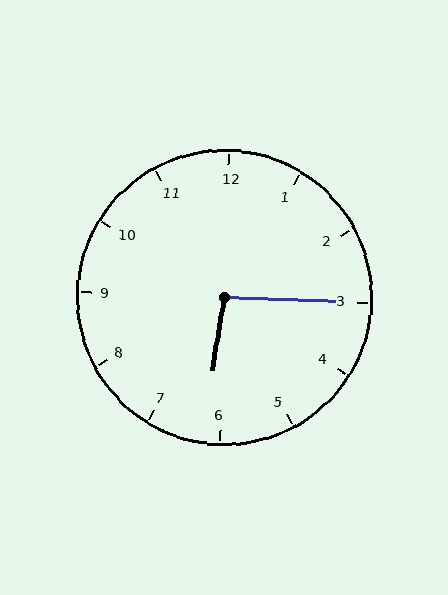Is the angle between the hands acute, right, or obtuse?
It is obtuse.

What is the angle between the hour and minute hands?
Approximately 98 degrees.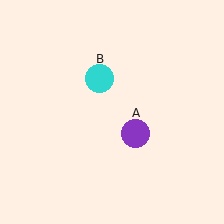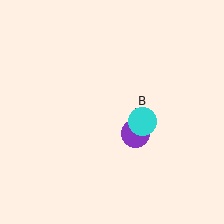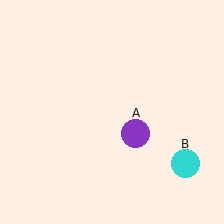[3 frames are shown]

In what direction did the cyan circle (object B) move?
The cyan circle (object B) moved down and to the right.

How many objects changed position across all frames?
1 object changed position: cyan circle (object B).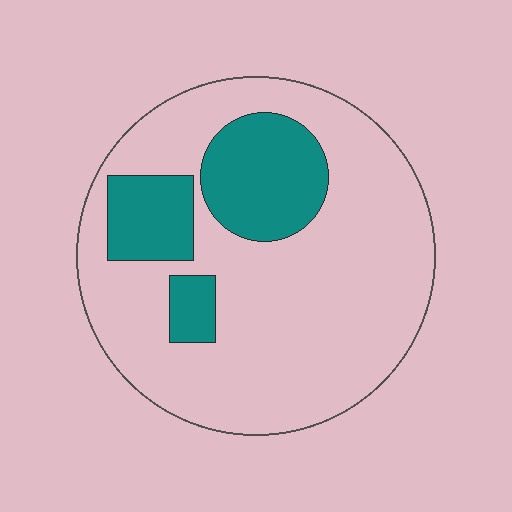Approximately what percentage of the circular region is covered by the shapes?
Approximately 25%.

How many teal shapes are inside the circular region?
3.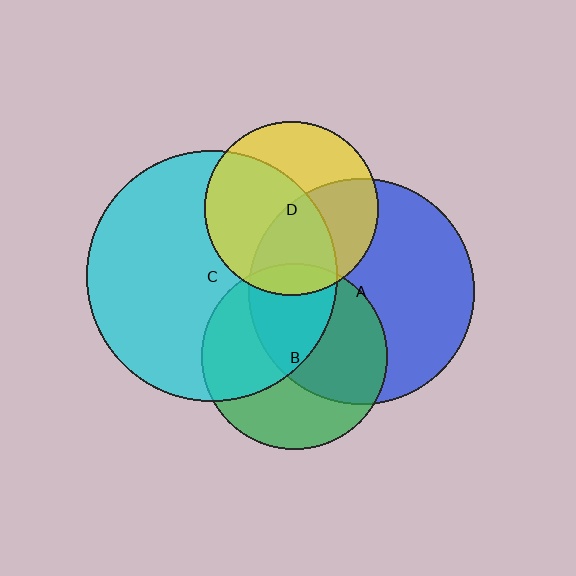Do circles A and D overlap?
Yes.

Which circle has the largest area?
Circle C (cyan).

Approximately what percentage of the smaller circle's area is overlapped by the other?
Approximately 45%.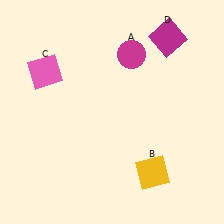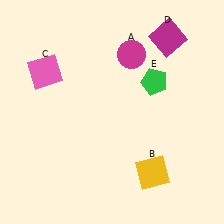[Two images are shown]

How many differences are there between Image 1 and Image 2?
There is 1 difference between the two images.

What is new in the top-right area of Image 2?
A green pentagon (E) was added in the top-right area of Image 2.